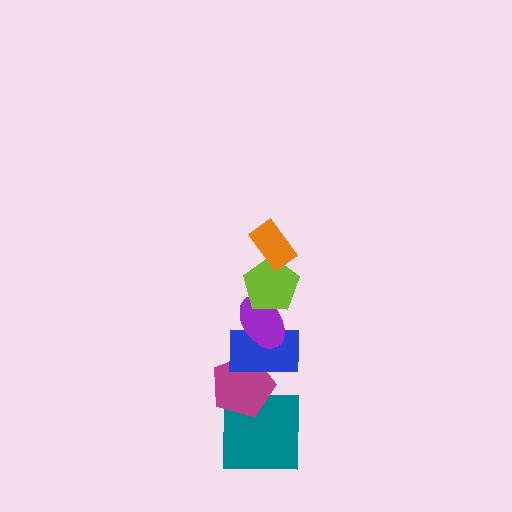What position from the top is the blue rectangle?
The blue rectangle is 4th from the top.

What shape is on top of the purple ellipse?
The lime pentagon is on top of the purple ellipse.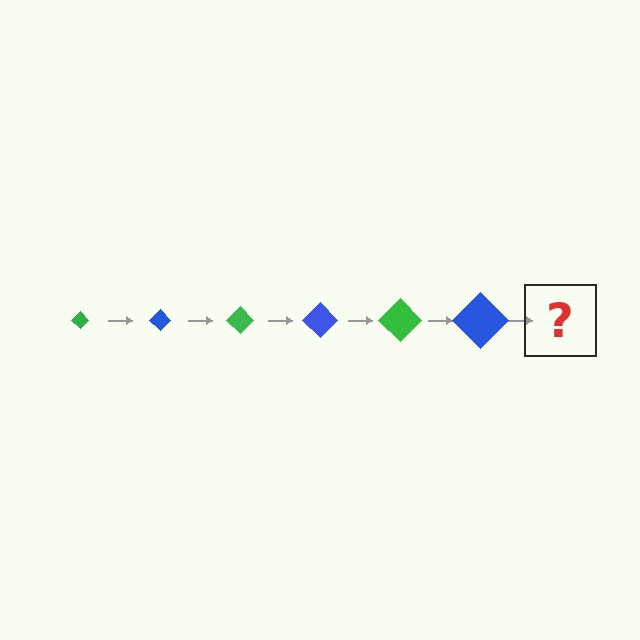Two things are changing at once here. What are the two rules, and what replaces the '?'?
The two rules are that the diamond grows larger each step and the color cycles through green and blue. The '?' should be a green diamond, larger than the previous one.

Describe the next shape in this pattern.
It should be a green diamond, larger than the previous one.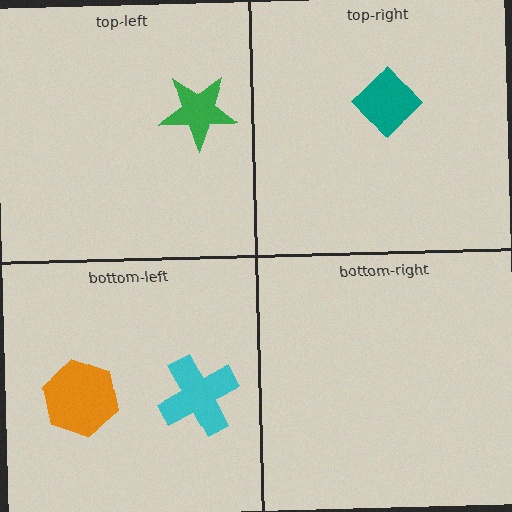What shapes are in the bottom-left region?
The cyan cross, the orange hexagon.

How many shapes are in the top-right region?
1.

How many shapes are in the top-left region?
1.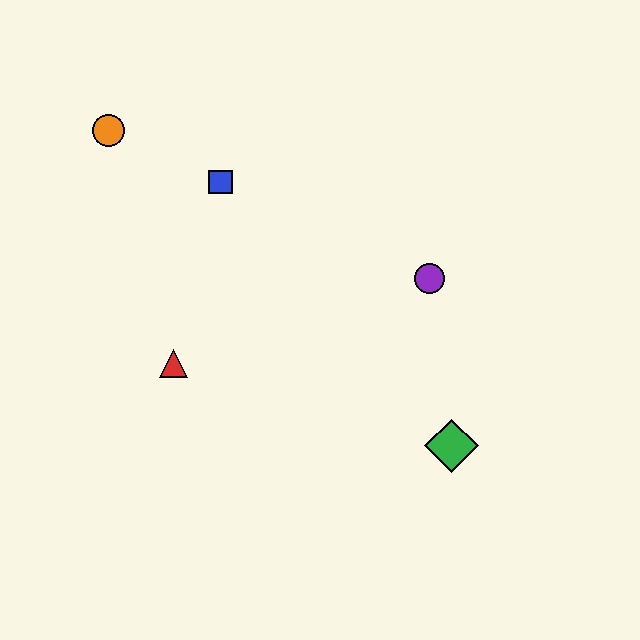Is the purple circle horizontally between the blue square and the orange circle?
No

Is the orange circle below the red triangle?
No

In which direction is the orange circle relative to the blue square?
The orange circle is to the left of the blue square.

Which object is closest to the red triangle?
The blue square is closest to the red triangle.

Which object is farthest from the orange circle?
The green diamond is farthest from the orange circle.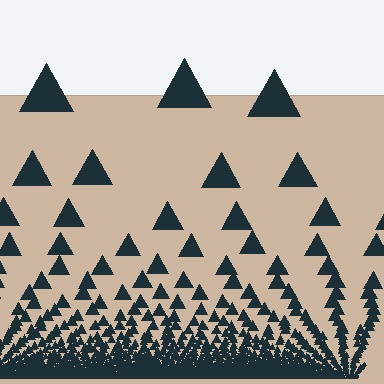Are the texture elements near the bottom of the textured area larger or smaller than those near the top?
Smaller. The gradient is inverted — elements near the bottom are smaller and denser.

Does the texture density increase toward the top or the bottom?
Density increases toward the bottom.